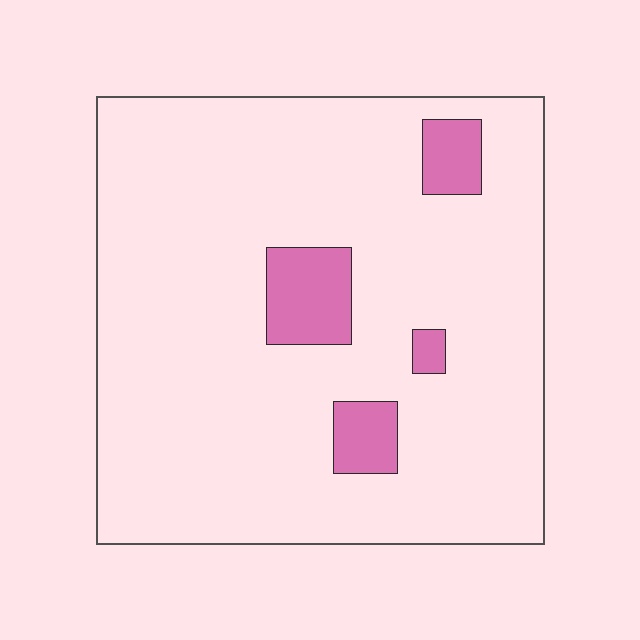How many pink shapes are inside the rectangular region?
4.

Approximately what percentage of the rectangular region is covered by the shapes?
Approximately 10%.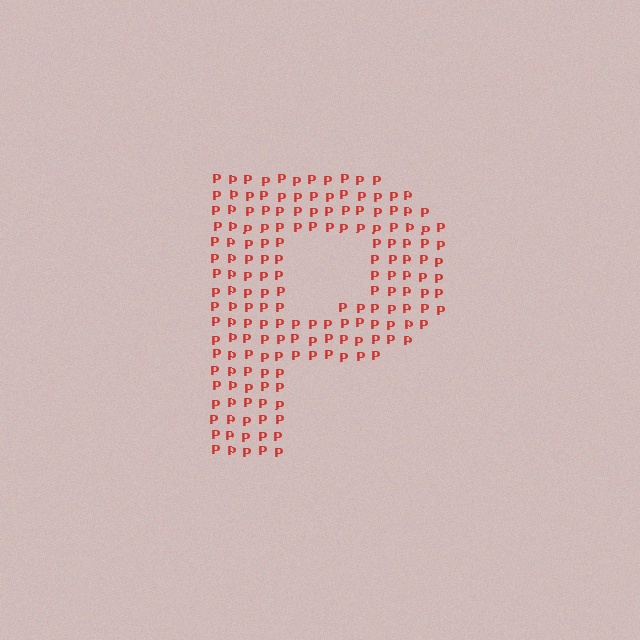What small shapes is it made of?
It is made of small letter P's.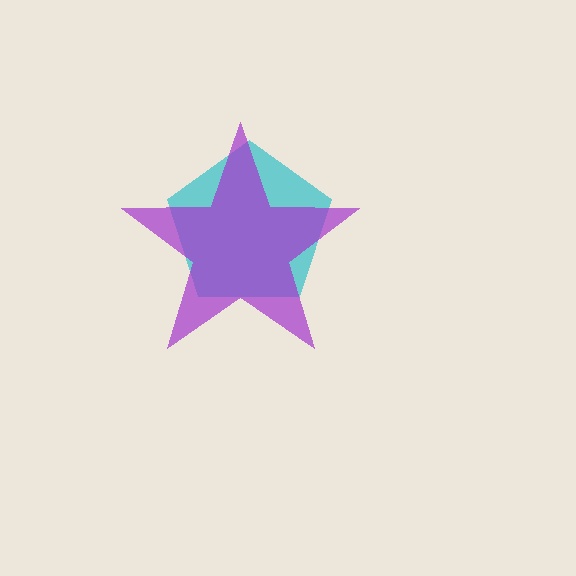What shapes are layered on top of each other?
The layered shapes are: a cyan pentagon, a purple star.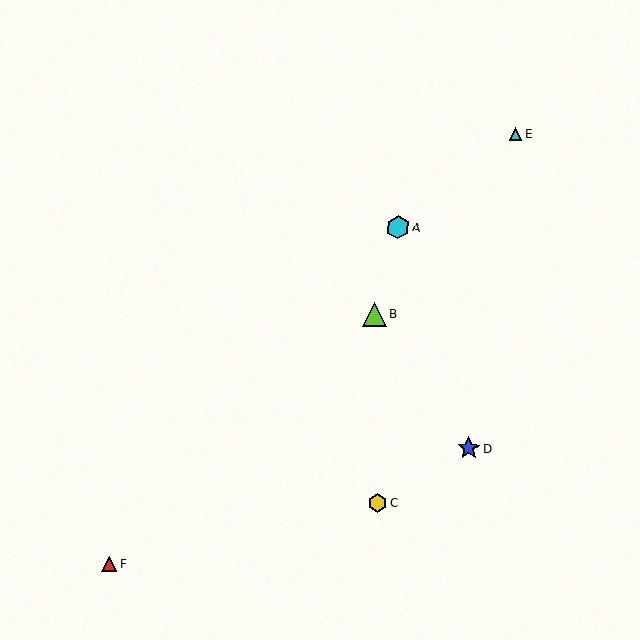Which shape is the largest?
The lime triangle (labeled B) is the largest.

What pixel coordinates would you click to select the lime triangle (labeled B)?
Click at (374, 314) to select the lime triangle B.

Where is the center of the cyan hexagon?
The center of the cyan hexagon is at (398, 228).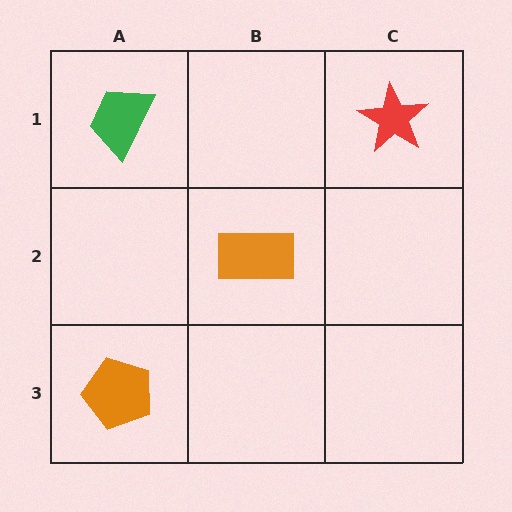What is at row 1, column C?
A red star.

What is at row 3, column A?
An orange pentagon.